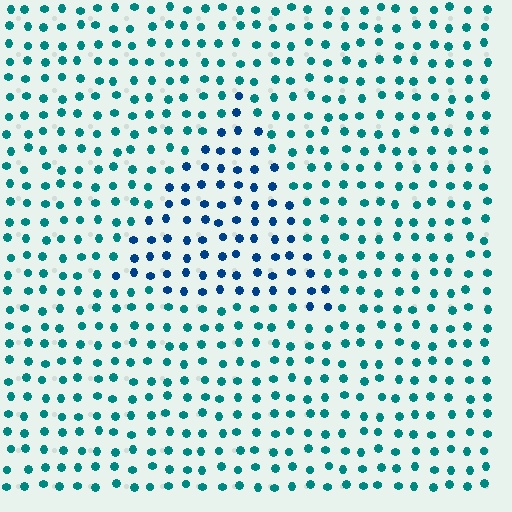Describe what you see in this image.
The image is filled with small teal elements in a uniform arrangement. A triangle-shaped region is visible where the elements are tinted to a slightly different hue, forming a subtle color boundary.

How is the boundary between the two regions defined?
The boundary is defined purely by a slight shift in hue (about 36 degrees). Spacing, size, and orientation are identical on both sides.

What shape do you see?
I see a triangle.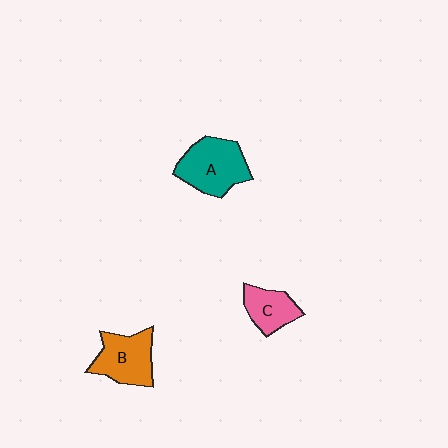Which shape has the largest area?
Shape A (teal).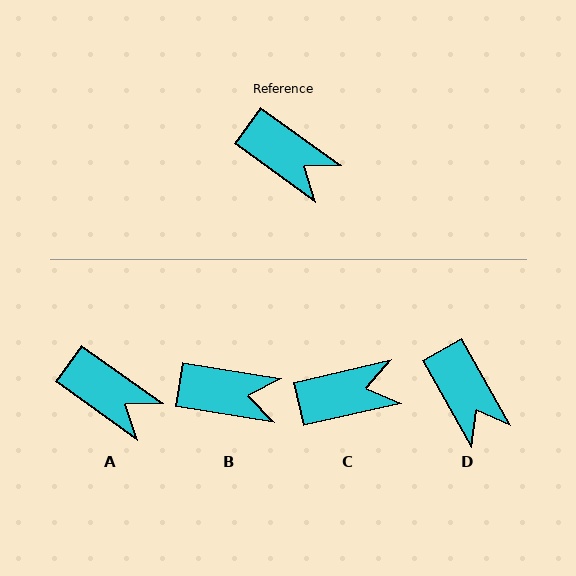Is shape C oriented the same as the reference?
No, it is off by about 49 degrees.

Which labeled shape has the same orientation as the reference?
A.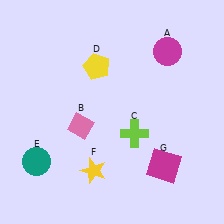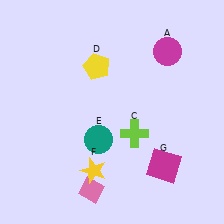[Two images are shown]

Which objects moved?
The objects that moved are: the pink diamond (B), the teal circle (E).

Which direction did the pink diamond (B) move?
The pink diamond (B) moved down.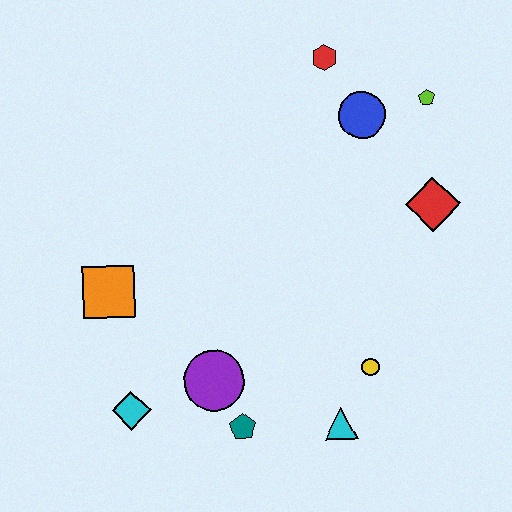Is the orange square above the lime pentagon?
No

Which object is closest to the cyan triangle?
The yellow circle is closest to the cyan triangle.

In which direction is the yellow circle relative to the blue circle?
The yellow circle is below the blue circle.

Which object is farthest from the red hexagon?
The cyan diamond is farthest from the red hexagon.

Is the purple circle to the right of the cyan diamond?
Yes